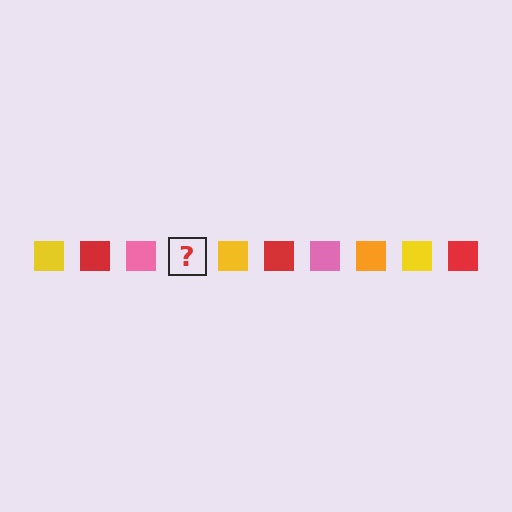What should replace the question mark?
The question mark should be replaced with an orange square.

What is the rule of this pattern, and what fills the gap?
The rule is that the pattern cycles through yellow, red, pink, orange squares. The gap should be filled with an orange square.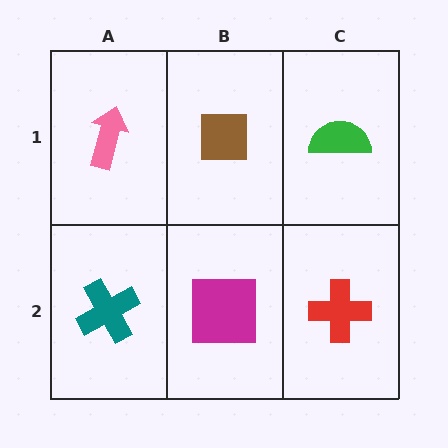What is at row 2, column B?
A magenta square.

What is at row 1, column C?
A green semicircle.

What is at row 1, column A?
A pink arrow.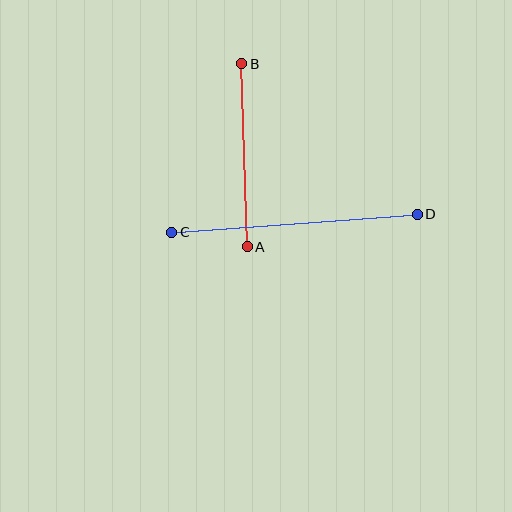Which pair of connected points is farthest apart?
Points C and D are farthest apart.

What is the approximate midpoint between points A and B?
The midpoint is at approximately (244, 155) pixels.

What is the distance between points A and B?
The distance is approximately 183 pixels.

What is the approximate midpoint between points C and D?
The midpoint is at approximately (295, 223) pixels.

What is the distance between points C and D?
The distance is approximately 246 pixels.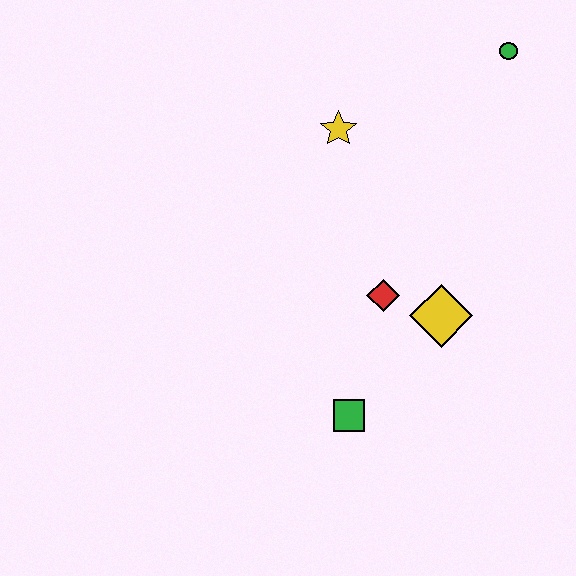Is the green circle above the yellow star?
Yes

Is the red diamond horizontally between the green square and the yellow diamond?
Yes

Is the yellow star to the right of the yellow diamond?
No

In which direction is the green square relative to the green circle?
The green square is below the green circle.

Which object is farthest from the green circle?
The green square is farthest from the green circle.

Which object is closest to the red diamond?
The yellow diamond is closest to the red diamond.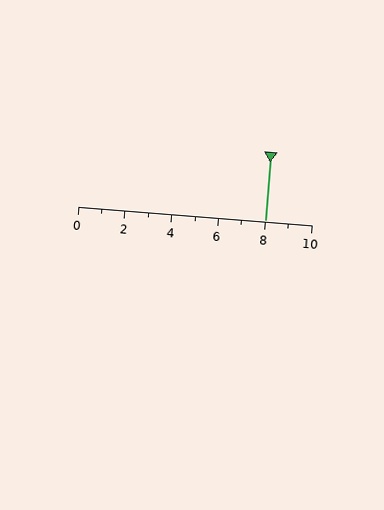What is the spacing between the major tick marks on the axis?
The major ticks are spaced 2 apart.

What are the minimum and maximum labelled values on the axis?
The axis runs from 0 to 10.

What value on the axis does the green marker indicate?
The marker indicates approximately 8.